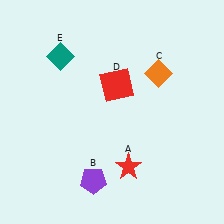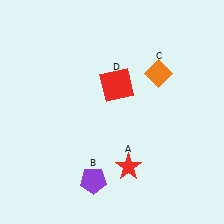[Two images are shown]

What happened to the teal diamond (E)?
The teal diamond (E) was removed in Image 2. It was in the top-left area of Image 1.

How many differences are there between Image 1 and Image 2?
There is 1 difference between the two images.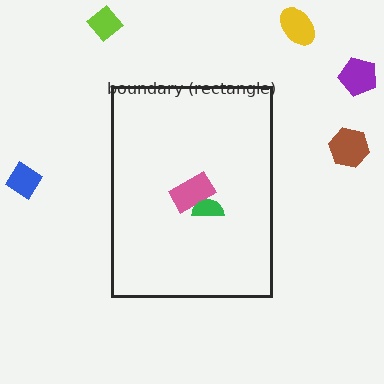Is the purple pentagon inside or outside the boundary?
Outside.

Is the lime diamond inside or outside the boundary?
Outside.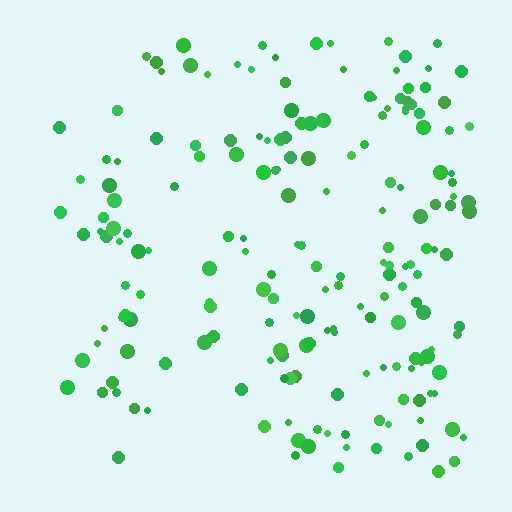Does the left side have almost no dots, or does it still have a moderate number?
Still a moderate number, just noticeably fewer than the right.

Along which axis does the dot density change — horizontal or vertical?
Horizontal.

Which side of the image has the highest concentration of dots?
The right.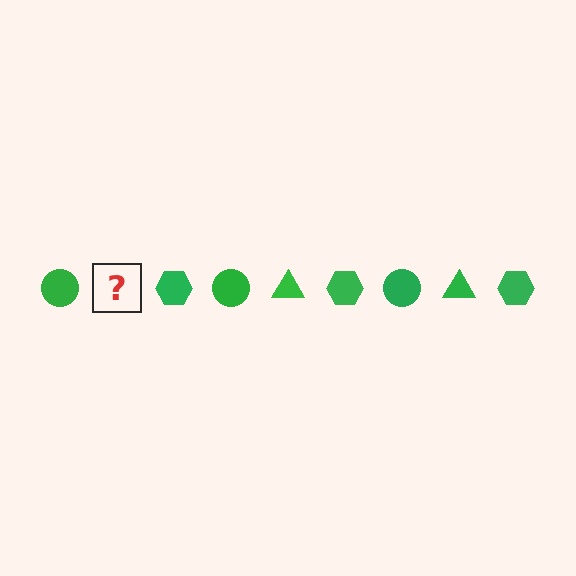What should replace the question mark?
The question mark should be replaced with a green triangle.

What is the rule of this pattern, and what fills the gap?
The rule is that the pattern cycles through circle, triangle, hexagon shapes in green. The gap should be filled with a green triangle.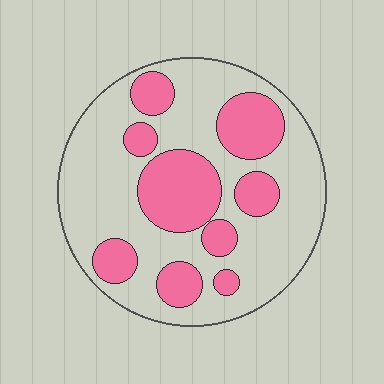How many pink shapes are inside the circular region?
9.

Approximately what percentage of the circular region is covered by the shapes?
Approximately 30%.